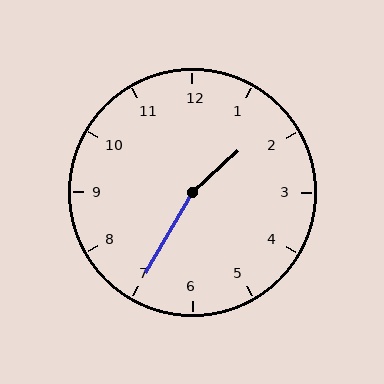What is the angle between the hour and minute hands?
Approximately 162 degrees.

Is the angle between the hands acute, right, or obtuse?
It is obtuse.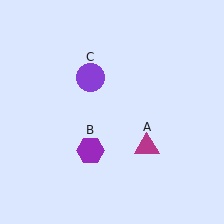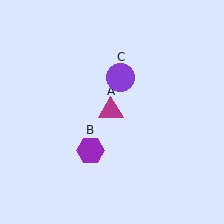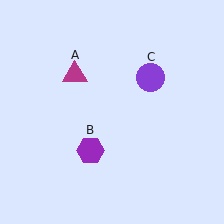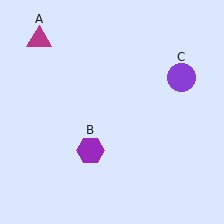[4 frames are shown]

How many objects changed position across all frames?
2 objects changed position: magenta triangle (object A), purple circle (object C).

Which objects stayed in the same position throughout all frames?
Purple hexagon (object B) remained stationary.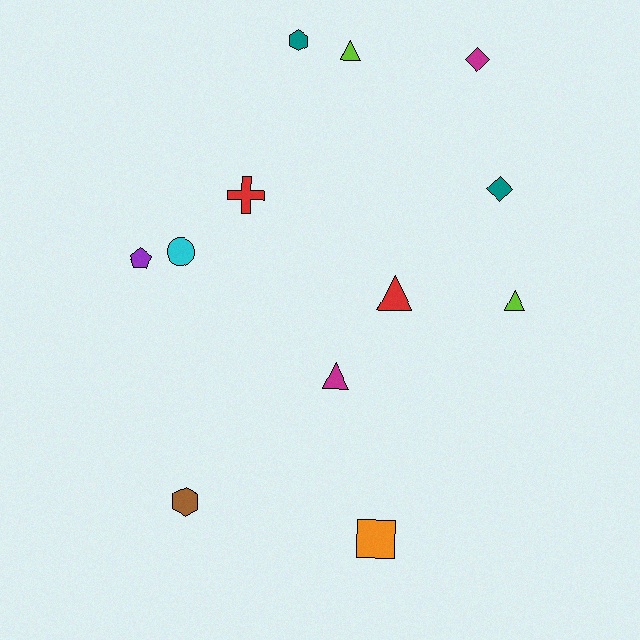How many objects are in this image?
There are 12 objects.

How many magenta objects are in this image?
There are 2 magenta objects.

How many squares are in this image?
There is 1 square.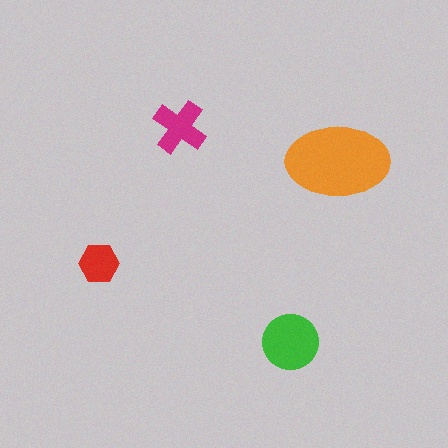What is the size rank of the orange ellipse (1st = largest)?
1st.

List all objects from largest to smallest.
The orange ellipse, the green circle, the magenta cross, the red hexagon.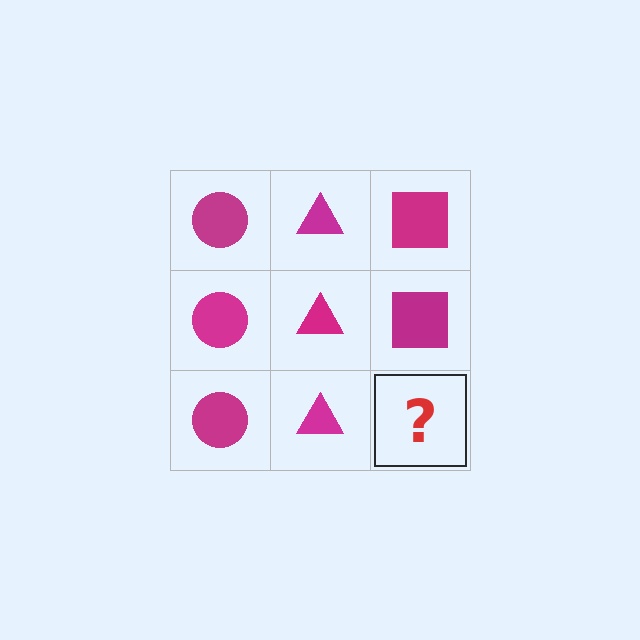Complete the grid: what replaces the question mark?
The question mark should be replaced with a magenta square.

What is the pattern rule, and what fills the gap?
The rule is that each column has a consistent shape. The gap should be filled with a magenta square.